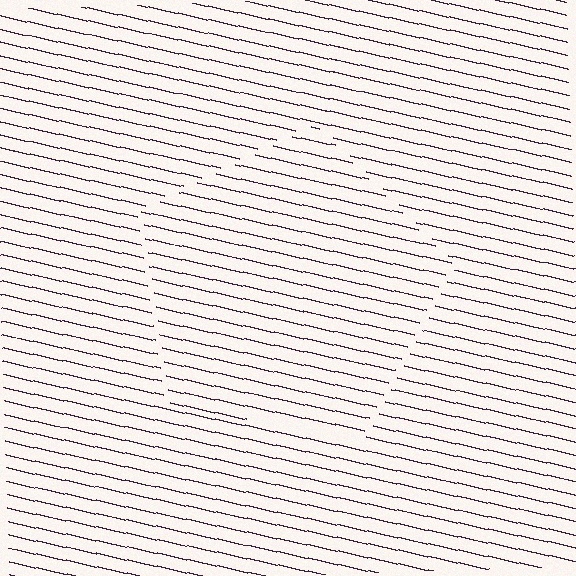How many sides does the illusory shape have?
5 sides — the line-ends trace a pentagon.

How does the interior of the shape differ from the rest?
The interior of the shape contains the same grating, shifted by half a period — the contour is defined by the phase discontinuity where line-ends from the inner and outer gratings abut.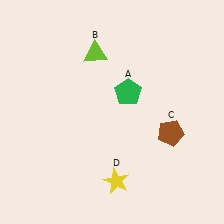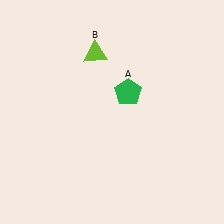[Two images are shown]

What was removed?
The yellow star (D), the brown pentagon (C) were removed in Image 2.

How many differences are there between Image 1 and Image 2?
There are 2 differences between the two images.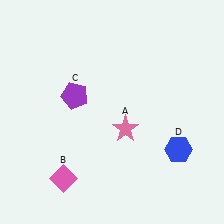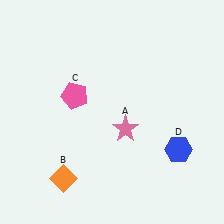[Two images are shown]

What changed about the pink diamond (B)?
In Image 1, B is pink. In Image 2, it changed to orange.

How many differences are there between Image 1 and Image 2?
There are 2 differences between the two images.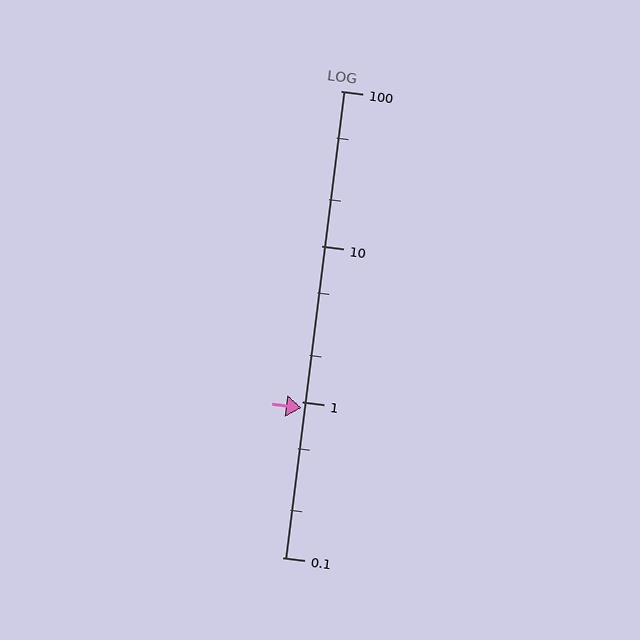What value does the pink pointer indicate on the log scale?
The pointer indicates approximately 0.92.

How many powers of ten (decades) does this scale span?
The scale spans 3 decades, from 0.1 to 100.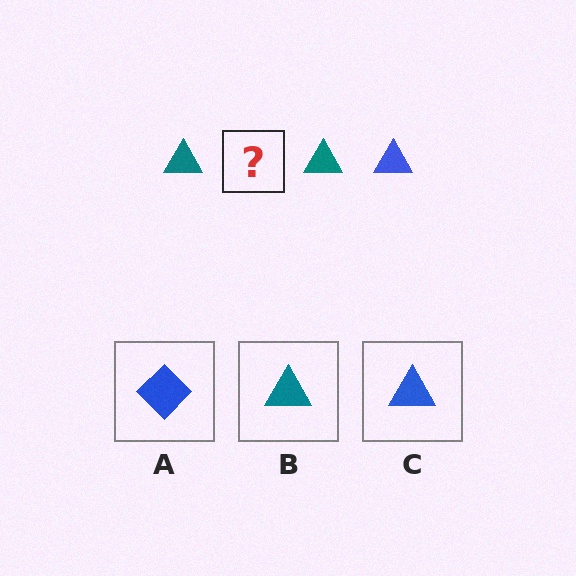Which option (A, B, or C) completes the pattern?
C.